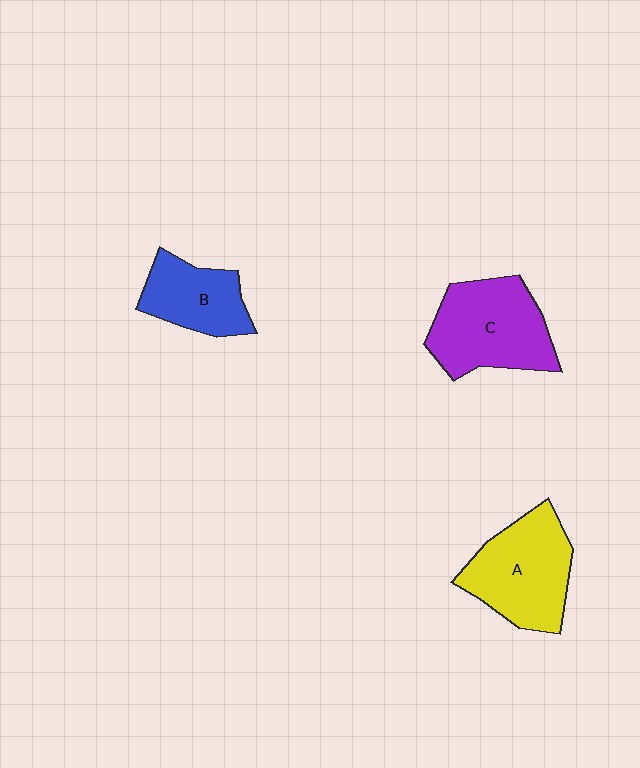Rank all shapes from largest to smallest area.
From largest to smallest: C (purple), A (yellow), B (blue).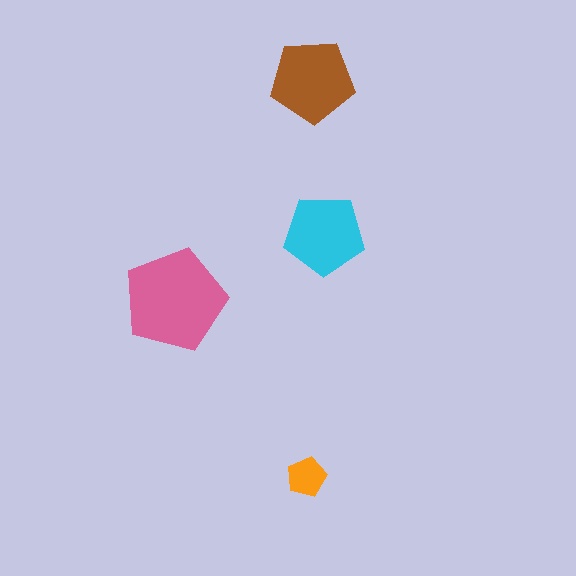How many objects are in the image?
There are 4 objects in the image.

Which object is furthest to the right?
The cyan pentagon is rightmost.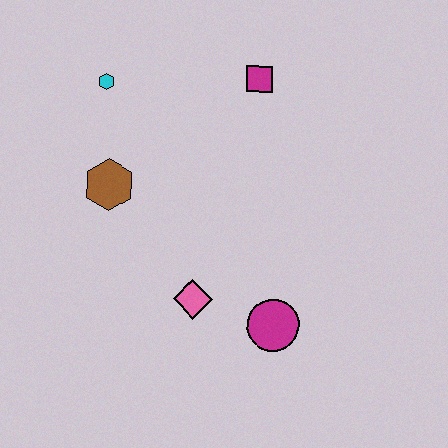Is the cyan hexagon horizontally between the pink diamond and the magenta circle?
No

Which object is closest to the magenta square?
The cyan hexagon is closest to the magenta square.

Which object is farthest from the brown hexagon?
The magenta circle is farthest from the brown hexagon.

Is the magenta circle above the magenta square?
No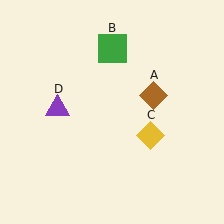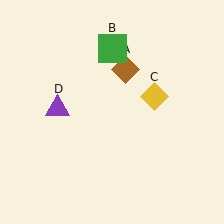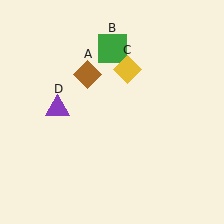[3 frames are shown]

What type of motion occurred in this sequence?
The brown diamond (object A), yellow diamond (object C) rotated counterclockwise around the center of the scene.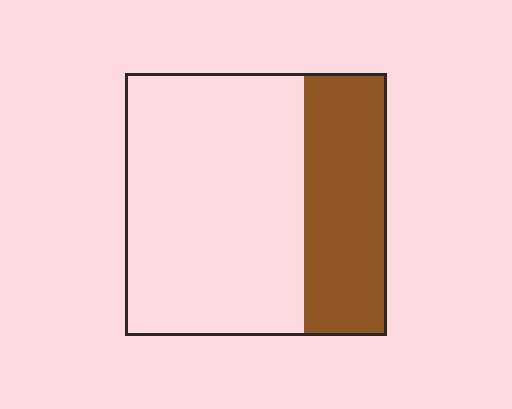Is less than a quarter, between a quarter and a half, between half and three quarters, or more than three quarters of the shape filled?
Between a quarter and a half.